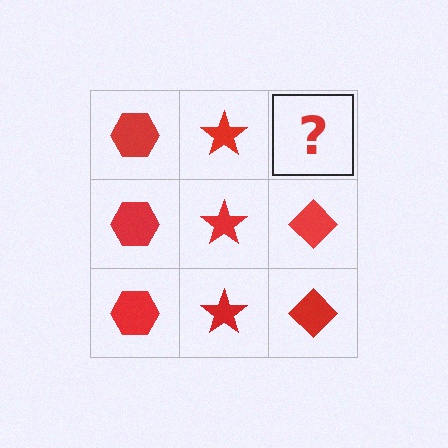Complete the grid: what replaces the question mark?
The question mark should be replaced with a red diamond.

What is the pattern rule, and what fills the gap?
The rule is that each column has a consistent shape. The gap should be filled with a red diamond.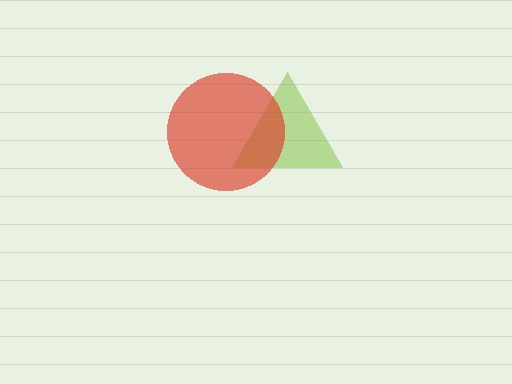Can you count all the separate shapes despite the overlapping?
Yes, there are 2 separate shapes.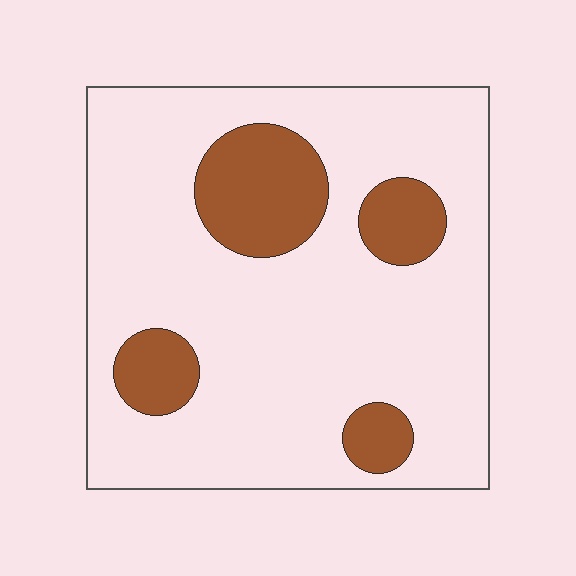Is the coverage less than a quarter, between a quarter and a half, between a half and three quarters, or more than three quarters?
Less than a quarter.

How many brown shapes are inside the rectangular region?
4.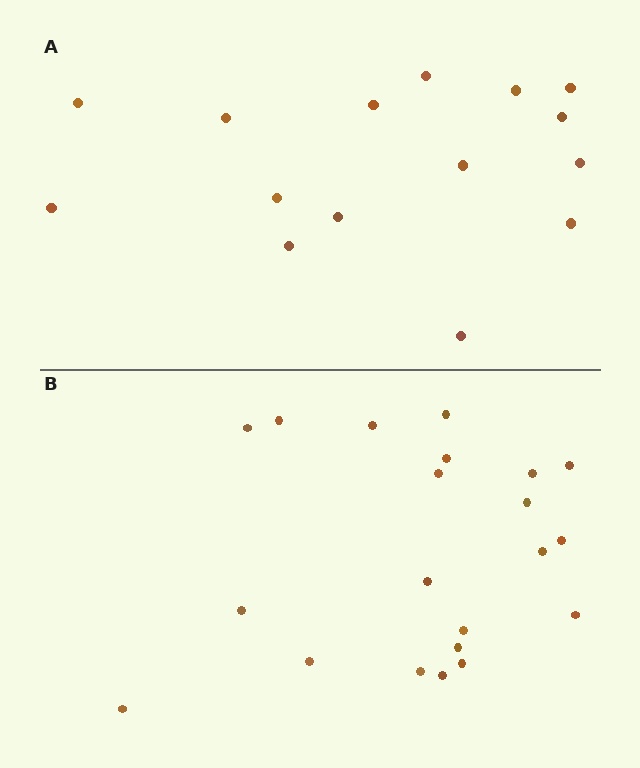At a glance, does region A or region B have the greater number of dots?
Region B (the bottom region) has more dots.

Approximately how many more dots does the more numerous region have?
Region B has about 6 more dots than region A.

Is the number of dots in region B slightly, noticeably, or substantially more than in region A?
Region B has noticeably more, but not dramatically so. The ratio is roughly 1.4 to 1.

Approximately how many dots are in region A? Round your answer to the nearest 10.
About 20 dots. (The exact count is 15, which rounds to 20.)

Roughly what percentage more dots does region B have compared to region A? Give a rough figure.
About 40% more.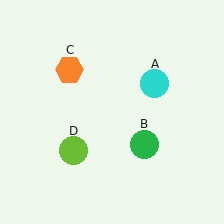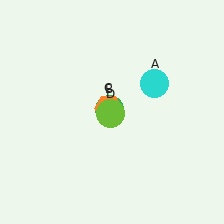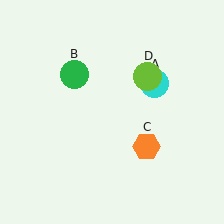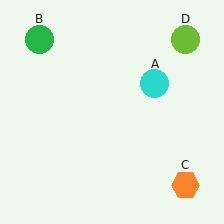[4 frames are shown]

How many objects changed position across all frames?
3 objects changed position: green circle (object B), orange hexagon (object C), lime circle (object D).